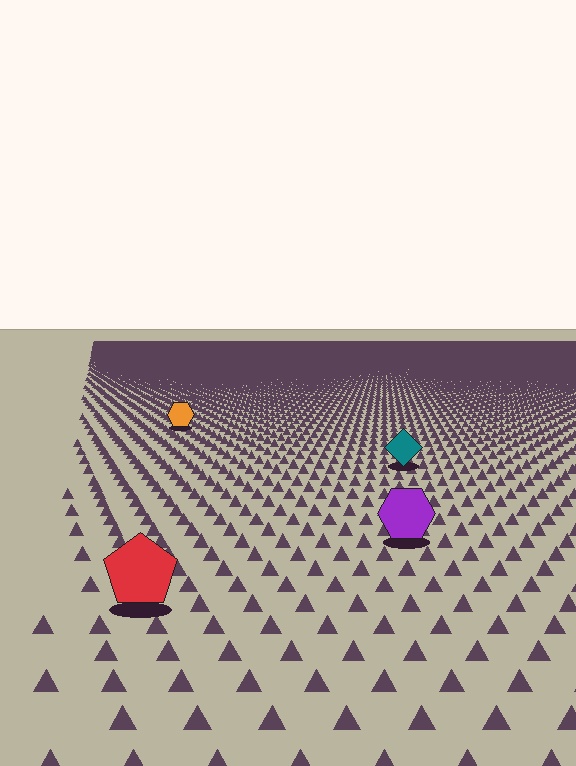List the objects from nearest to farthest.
From nearest to farthest: the red pentagon, the purple hexagon, the teal diamond, the orange hexagon.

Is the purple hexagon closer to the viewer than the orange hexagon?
Yes. The purple hexagon is closer — you can tell from the texture gradient: the ground texture is coarser near it.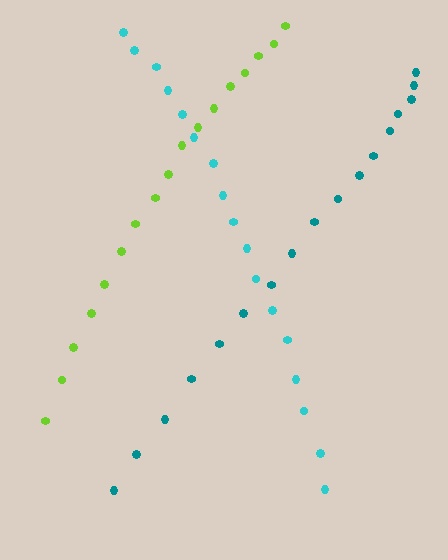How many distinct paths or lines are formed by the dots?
There are 3 distinct paths.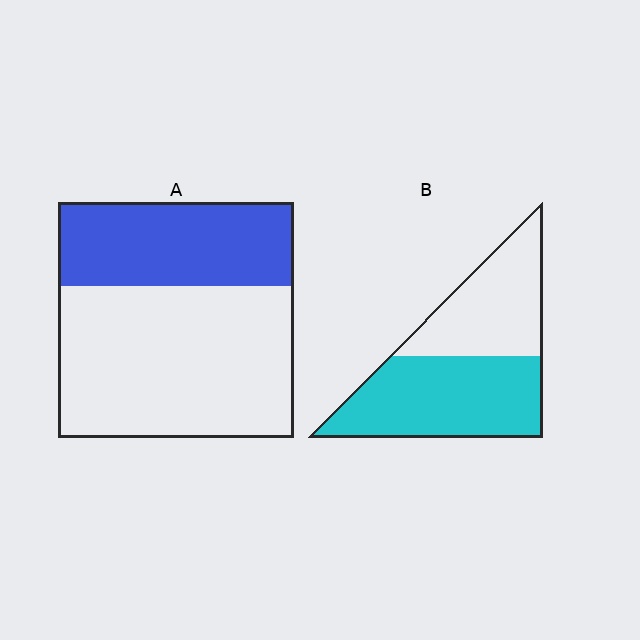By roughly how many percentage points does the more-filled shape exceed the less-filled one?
By roughly 20 percentage points (B over A).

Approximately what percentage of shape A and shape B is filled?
A is approximately 35% and B is approximately 55%.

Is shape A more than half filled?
No.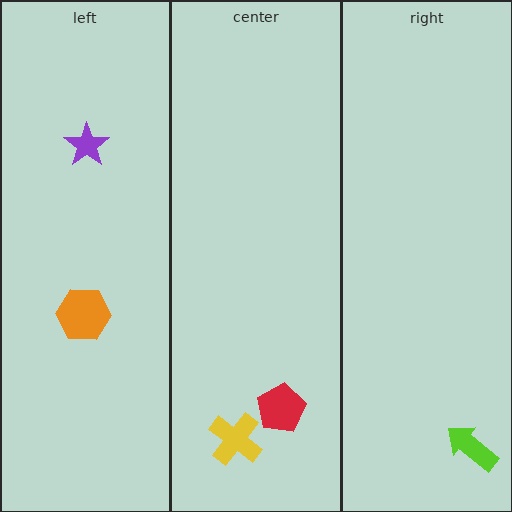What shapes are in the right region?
The lime arrow.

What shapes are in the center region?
The yellow cross, the red pentagon.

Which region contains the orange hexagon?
The left region.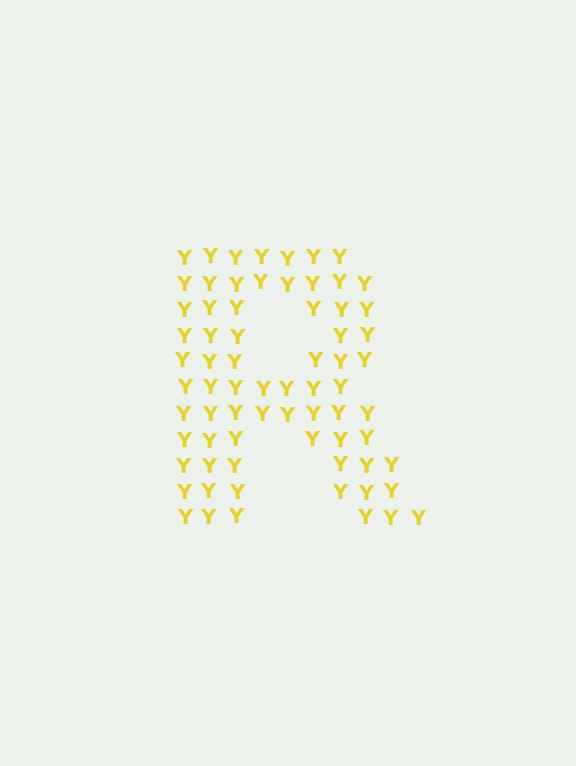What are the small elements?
The small elements are letter Y's.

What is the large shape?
The large shape is the letter R.